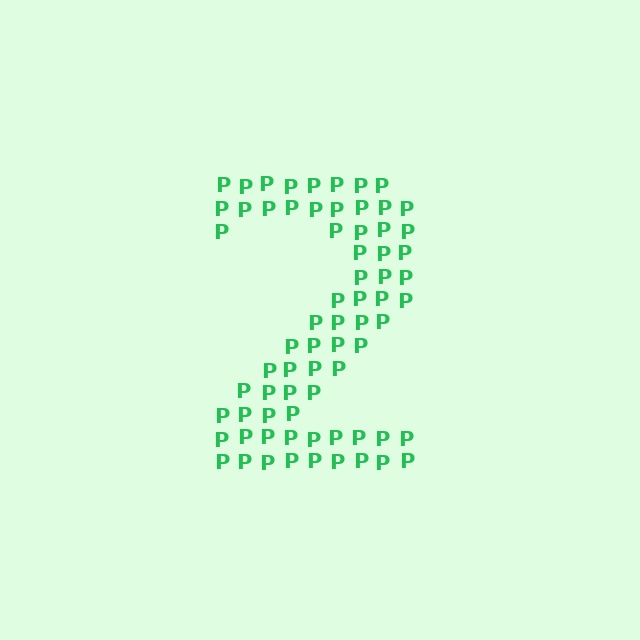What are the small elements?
The small elements are letter P's.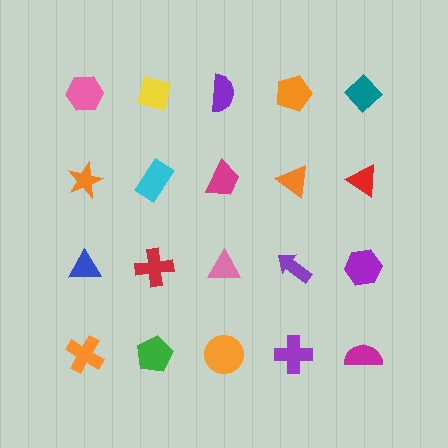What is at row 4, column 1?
An orange cross.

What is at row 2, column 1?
An orange star.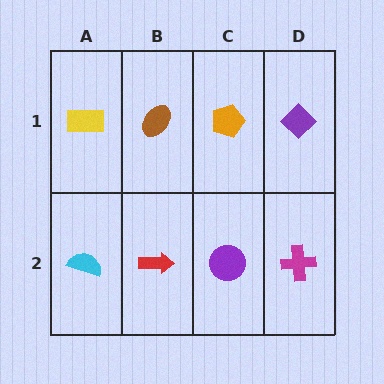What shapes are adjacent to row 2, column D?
A purple diamond (row 1, column D), a purple circle (row 2, column C).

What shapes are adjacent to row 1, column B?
A red arrow (row 2, column B), a yellow rectangle (row 1, column A), an orange pentagon (row 1, column C).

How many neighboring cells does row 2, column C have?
3.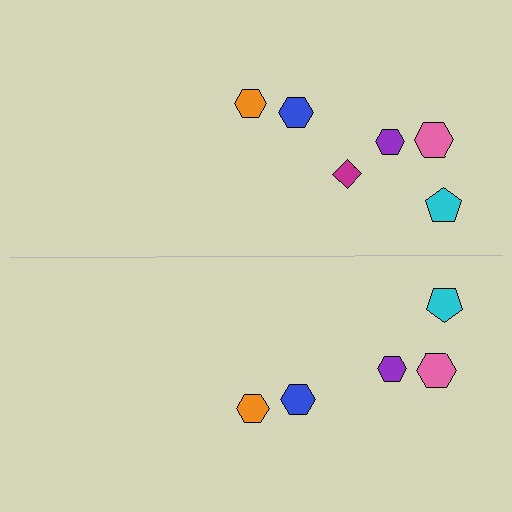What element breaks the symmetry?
A magenta diamond is missing from the bottom side.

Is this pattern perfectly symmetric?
No, the pattern is not perfectly symmetric. A magenta diamond is missing from the bottom side.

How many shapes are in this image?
There are 11 shapes in this image.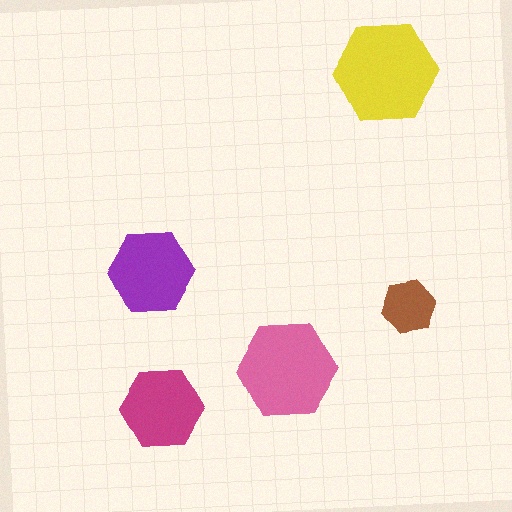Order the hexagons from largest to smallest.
the yellow one, the pink one, the purple one, the magenta one, the brown one.